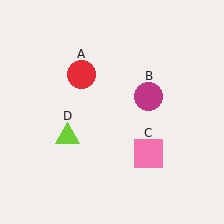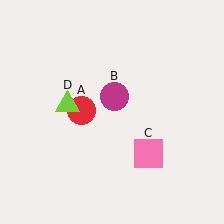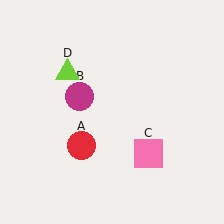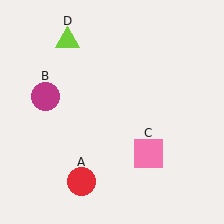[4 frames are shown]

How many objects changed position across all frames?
3 objects changed position: red circle (object A), magenta circle (object B), lime triangle (object D).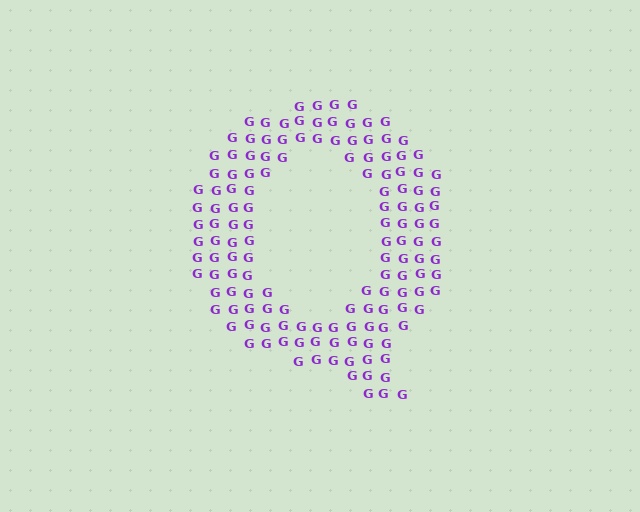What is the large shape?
The large shape is the letter Q.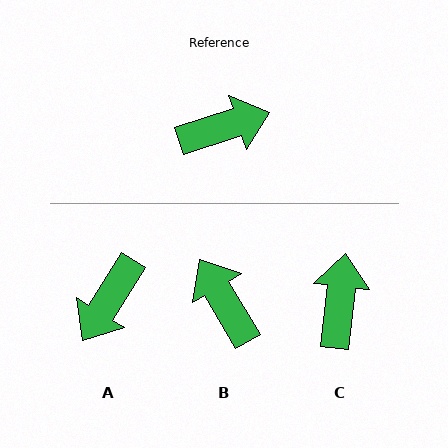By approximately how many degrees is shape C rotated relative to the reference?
Approximately 66 degrees counter-clockwise.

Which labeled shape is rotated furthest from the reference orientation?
A, about 140 degrees away.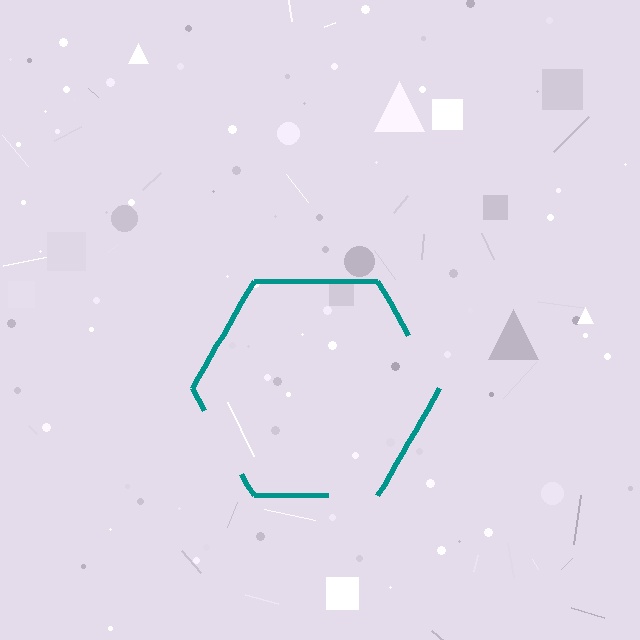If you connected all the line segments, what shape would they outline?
They would outline a hexagon.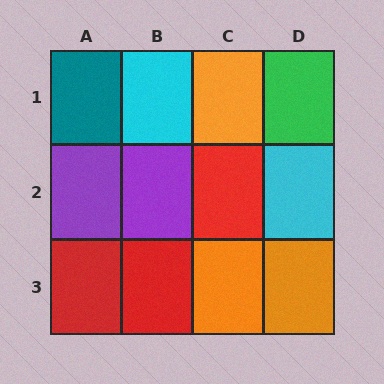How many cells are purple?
2 cells are purple.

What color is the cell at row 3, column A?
Red.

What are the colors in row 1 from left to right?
Teal, cyan, orange, green.